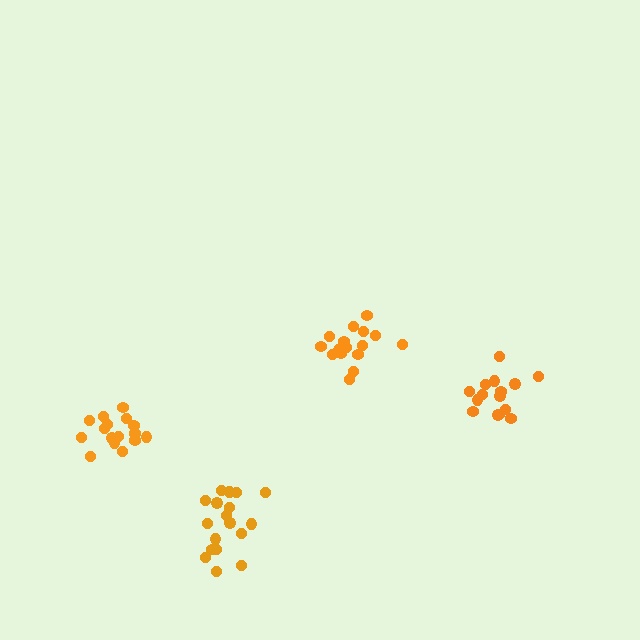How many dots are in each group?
Group 1: 16 dots, Group 2: 18 dots, Group 3: 15 dots, Group 4: 17 dots (66 total).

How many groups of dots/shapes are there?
There are 4 groups.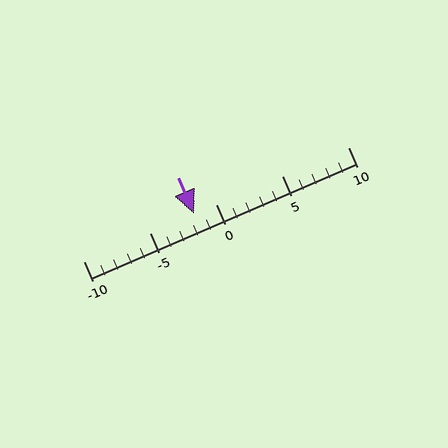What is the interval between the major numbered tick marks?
The major tick marks are spaced 5 units apart.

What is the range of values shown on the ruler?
The ruler shows values from -10 to 10.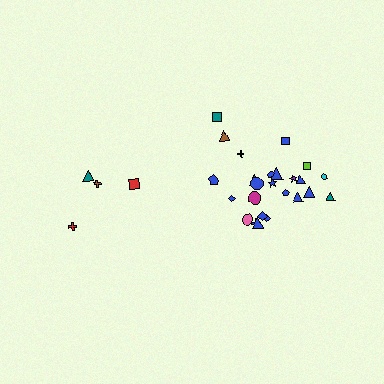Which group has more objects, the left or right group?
The right group.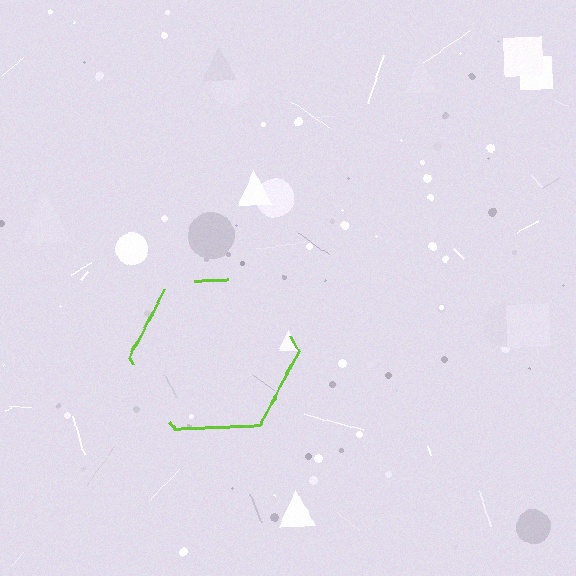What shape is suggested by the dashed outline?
The dashed outline suggests a hexagon.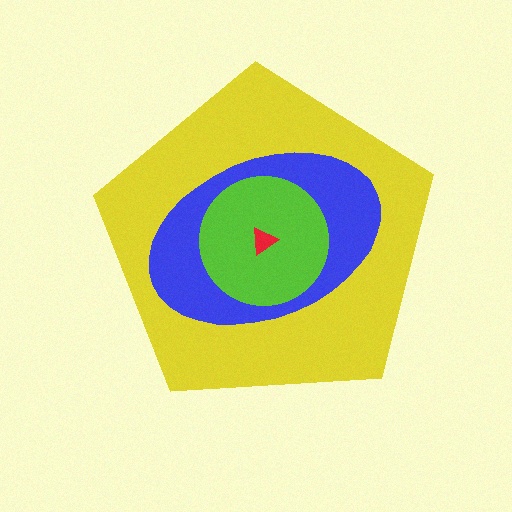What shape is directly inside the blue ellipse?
The lime circle.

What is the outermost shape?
The yellow pentagon.